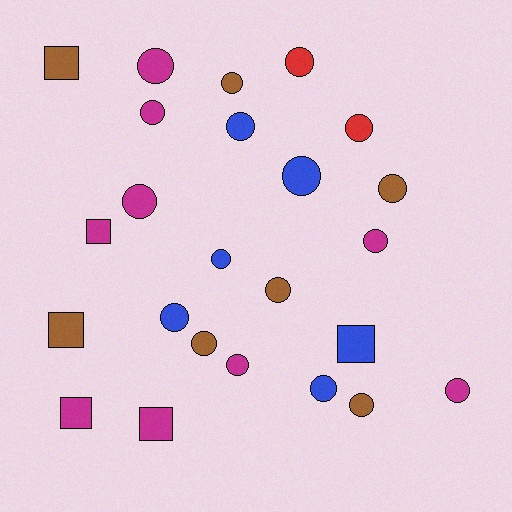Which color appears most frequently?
Magenta, with 9 objects.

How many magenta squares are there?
There are 3 magenta squares.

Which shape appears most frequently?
Circle, with 18 objects.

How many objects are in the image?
There are 24 objects.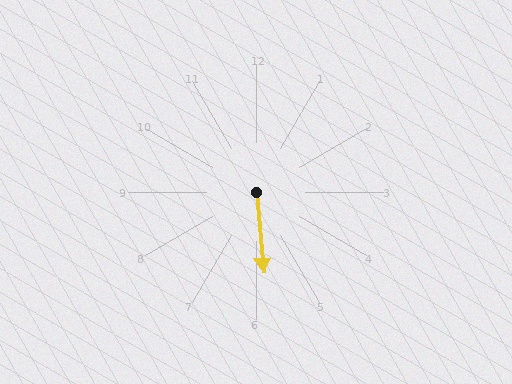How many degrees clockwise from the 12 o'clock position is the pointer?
Approximately 175 degrees.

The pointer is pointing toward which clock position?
Roughly 6 o'clock.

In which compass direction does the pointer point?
South.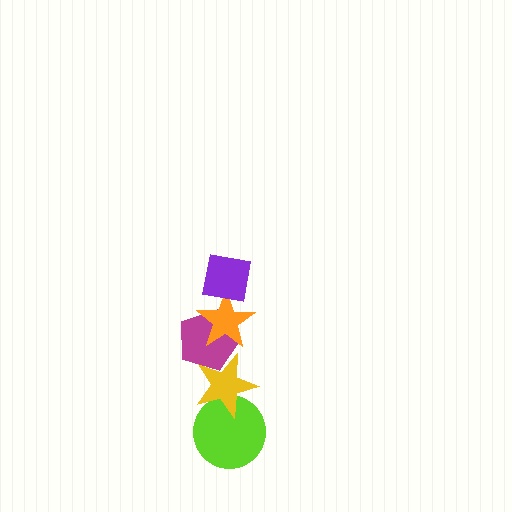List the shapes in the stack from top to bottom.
From top to bottom: the purple square, the orange star, the magenta pentagon, the yellow star, the lime circle.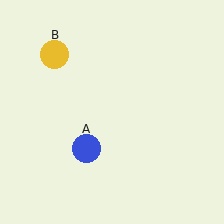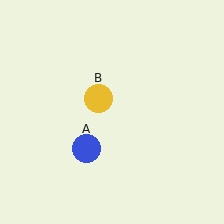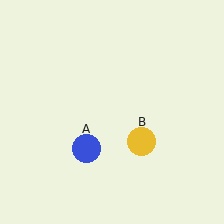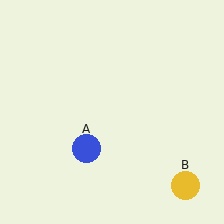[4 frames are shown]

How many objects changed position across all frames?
1 object changed position: yellow circle (object B).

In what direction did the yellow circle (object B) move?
The yellow circle (object B) moved down and to the right.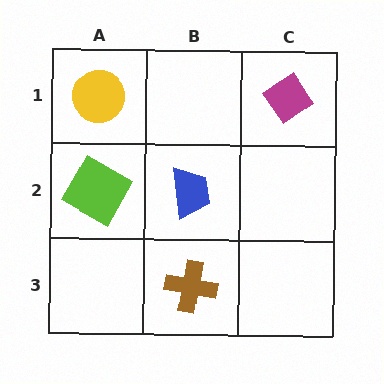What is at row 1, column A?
A yellow circle.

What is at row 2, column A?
A lime square.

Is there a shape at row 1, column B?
No, that cell is empty.